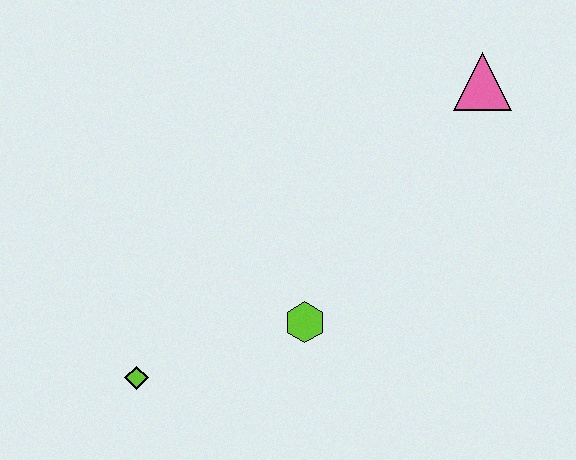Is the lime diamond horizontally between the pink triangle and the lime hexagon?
No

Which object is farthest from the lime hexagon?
The pink triangle is farthest from the lime hexagon.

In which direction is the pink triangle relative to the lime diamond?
The pink triangle is to the right of the lime diamond.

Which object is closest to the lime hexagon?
The lime diamond is closest to the lime hexagon.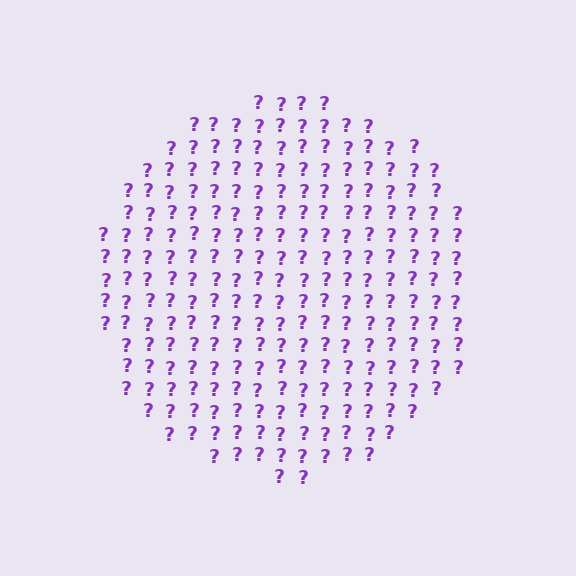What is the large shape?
The large shape is a circle.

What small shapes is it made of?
It is made of small question marks.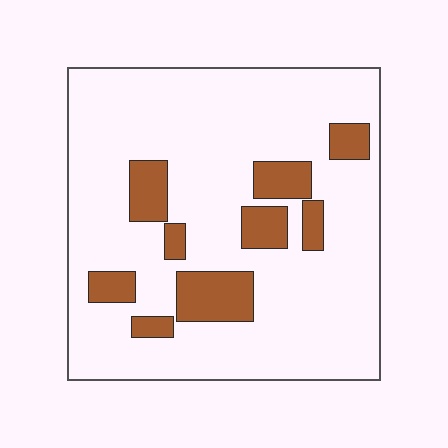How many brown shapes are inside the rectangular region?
9.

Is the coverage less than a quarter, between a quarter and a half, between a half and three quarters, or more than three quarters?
Less than a quarter.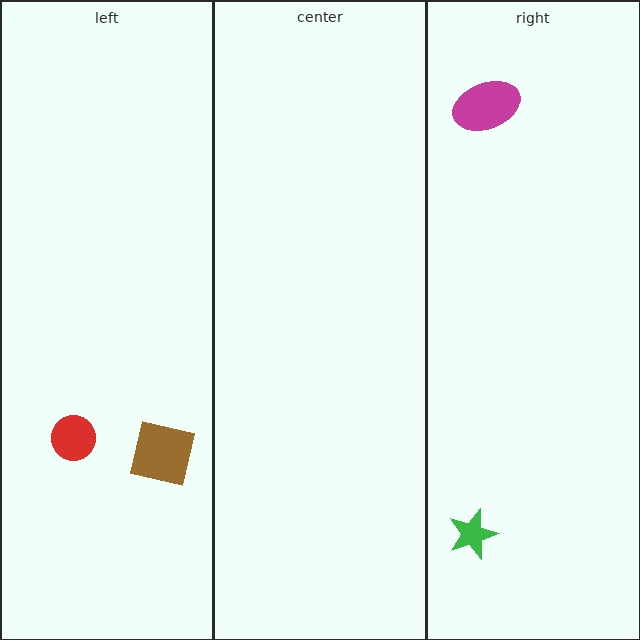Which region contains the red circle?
The left region.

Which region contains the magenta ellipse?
The right region.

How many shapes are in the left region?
2.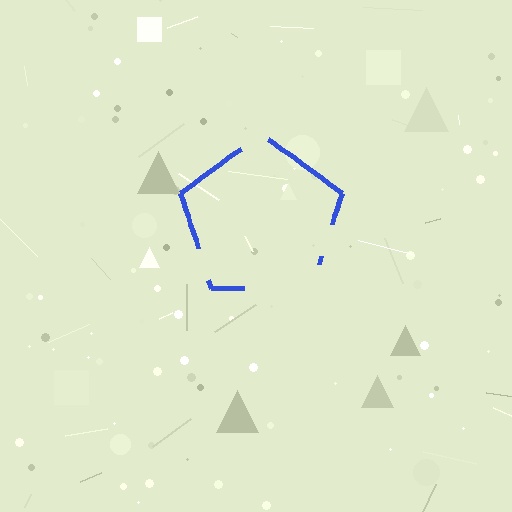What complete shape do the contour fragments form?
The contour fragments form a pentagon.